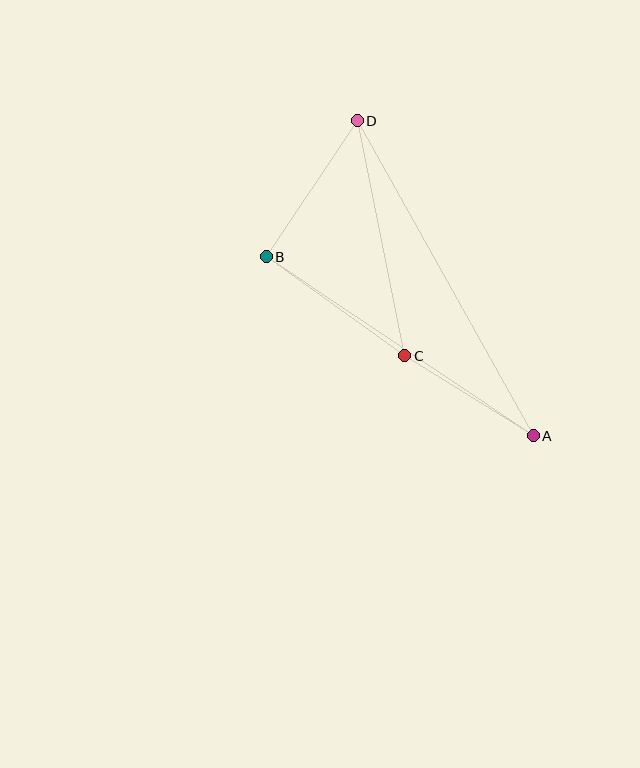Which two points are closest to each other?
Points A and C are closest to each other.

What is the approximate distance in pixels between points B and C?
The distance between B and C is approximately 170 pixels.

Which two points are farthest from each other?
Points A and D are farthest from each other.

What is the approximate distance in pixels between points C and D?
The distance between C and D is approximately 240 pixels.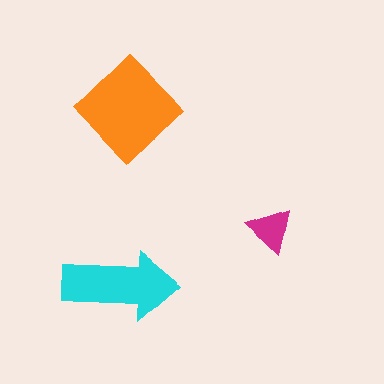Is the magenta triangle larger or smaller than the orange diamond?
Smaller.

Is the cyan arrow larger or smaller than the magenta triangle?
Larger.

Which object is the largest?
The orange diamond.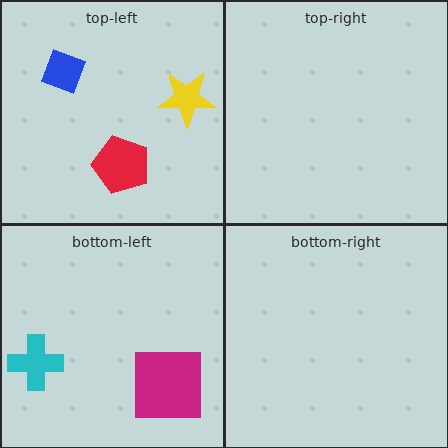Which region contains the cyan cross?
The bottom-left region.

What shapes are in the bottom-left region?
The cyan cross, the magenta square.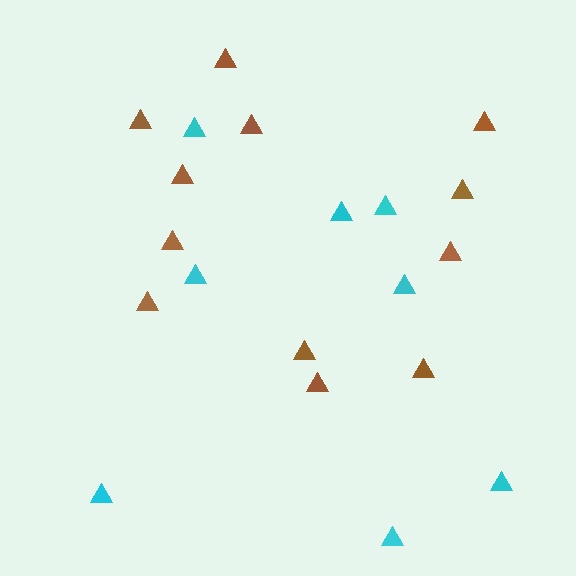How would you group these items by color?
There are 2 groups: one group of brown triangles (12) and one group of cyan triangles (8).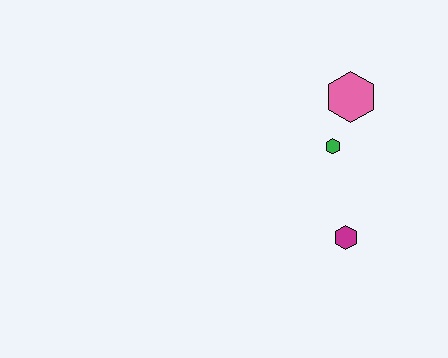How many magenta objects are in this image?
There is 1 magenta object.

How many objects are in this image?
There are 3 objects.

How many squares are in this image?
There are no squares.